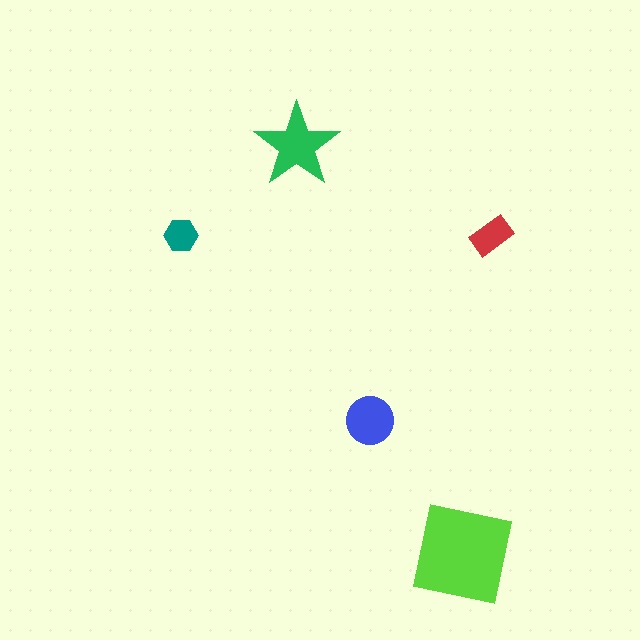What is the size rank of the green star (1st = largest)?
2nd.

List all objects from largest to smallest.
The lime square, the green star, the blue circle, the red rectangle, the teal hexagon.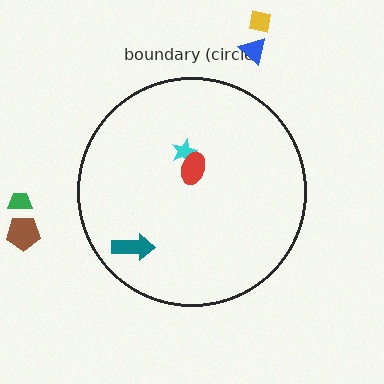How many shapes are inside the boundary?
3 inside, 4 outside.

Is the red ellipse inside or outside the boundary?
Inside.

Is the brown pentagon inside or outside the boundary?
Outside.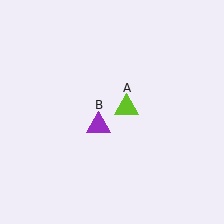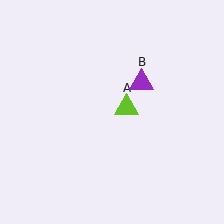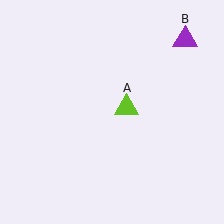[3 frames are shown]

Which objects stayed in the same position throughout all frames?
Lime triangle (object A) remained stationary.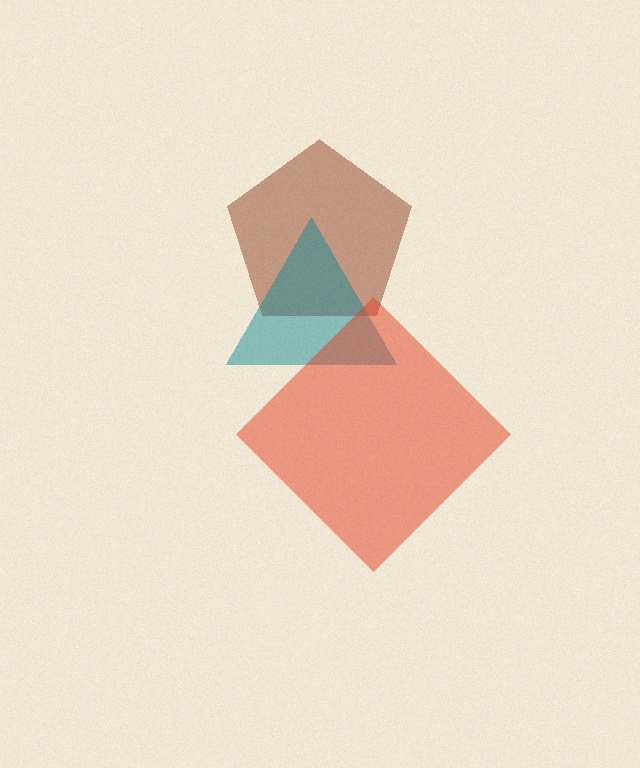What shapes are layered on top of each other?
The layered shapes are: a brown pentagon, a teal triangle, a red diamond.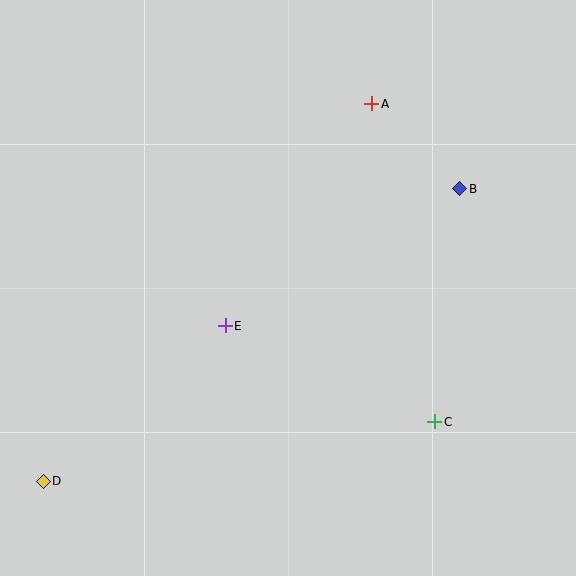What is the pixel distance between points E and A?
The distance between E and A is 266 pixels.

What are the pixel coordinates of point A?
Point A is at (372, 104).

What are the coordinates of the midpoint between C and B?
The midpoint between C and B is at (447, 305).